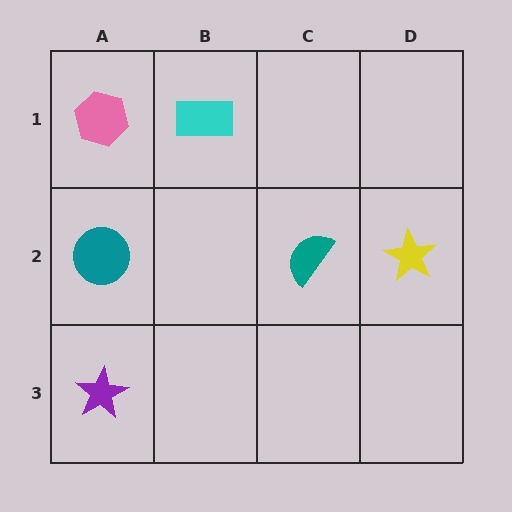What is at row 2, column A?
A teal circle.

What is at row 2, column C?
A teal semicircle.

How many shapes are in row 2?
3 shapes.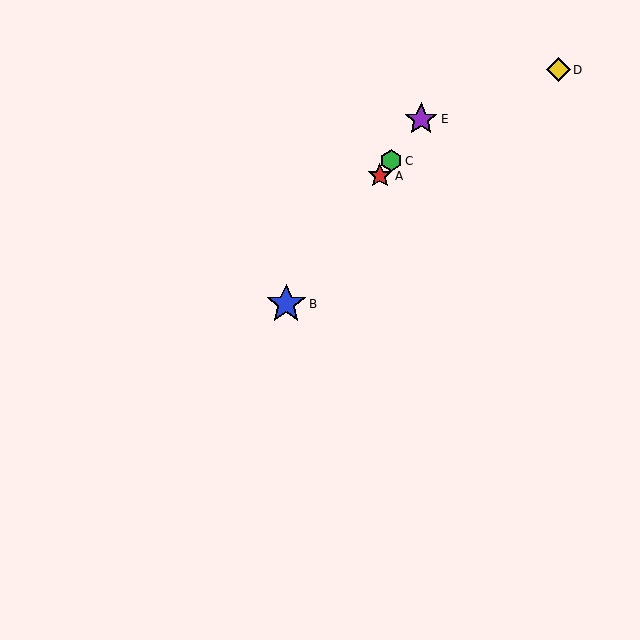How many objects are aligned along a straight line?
4 objects (A, B, C, E) are aligned along a straight line.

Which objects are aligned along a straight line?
Objects A, B, C, E are aligned along a straight line.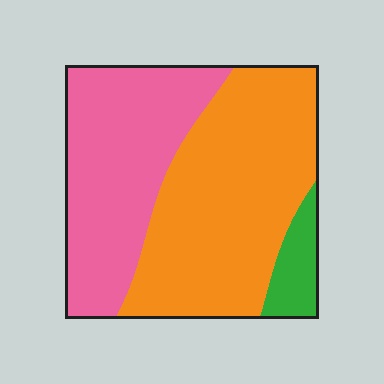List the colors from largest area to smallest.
From largest to smallest: orange, pink, green.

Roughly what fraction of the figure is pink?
Pink takes up between a third and a half of the figure.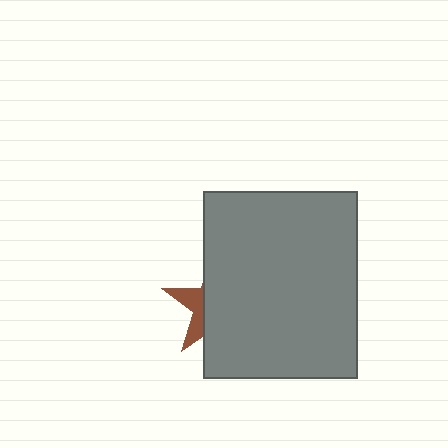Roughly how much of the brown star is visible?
A small part of it is visible (roughly 30%).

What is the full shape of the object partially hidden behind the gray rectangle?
The partially hidden object is a brown star.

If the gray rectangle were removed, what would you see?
You would see the complete brown star.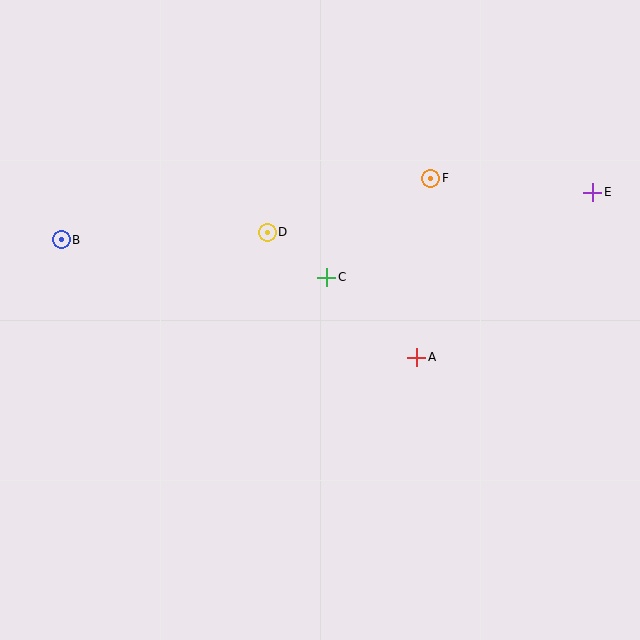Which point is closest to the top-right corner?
Point E is closest to the top-right corner.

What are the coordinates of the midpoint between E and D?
The midpoint between E and D is at (430, 212).